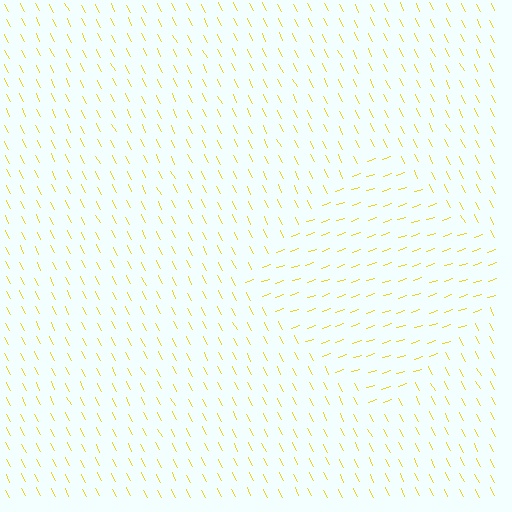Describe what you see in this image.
The image is filled with small yellow line segments. A diamond region in the image has lines oriented differently from the surrounding lines, creating a visible texture boundary.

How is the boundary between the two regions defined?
The boundary is defined purely by a change in line orientation (approximately 81 degrees difference). All lines are the same color and thickness.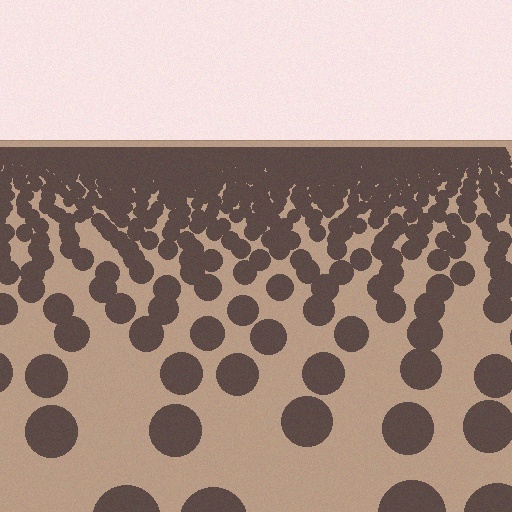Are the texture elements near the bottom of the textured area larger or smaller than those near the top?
Larger. Near the bottom, elements are closer to the viewer and appear at a bigger on-screen size.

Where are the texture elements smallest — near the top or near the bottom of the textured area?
Near the top.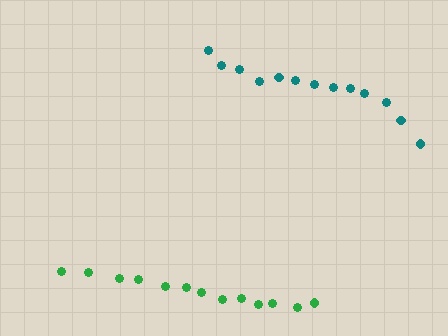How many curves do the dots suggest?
There are 2 distinct paths.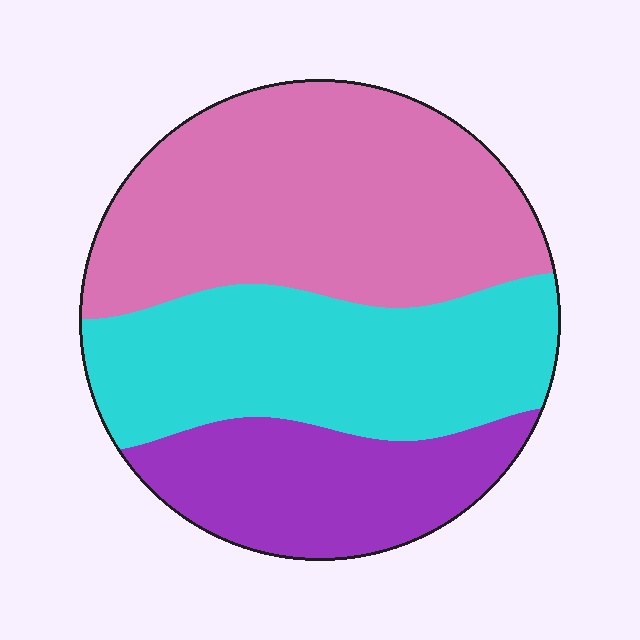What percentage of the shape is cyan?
Cyan covers around 35% of the shape.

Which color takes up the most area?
Pink, at roughly 45%.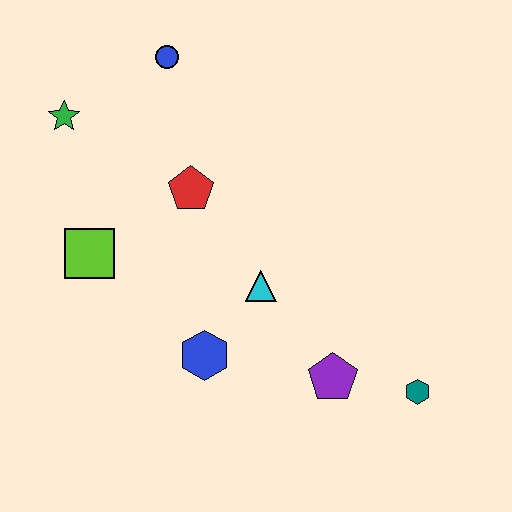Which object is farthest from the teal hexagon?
The green star is farthest from the teal hexagon.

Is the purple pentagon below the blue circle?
Yes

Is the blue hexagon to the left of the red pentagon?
No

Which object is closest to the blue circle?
The green star is closest to the blue circle.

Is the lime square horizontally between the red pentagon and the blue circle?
No